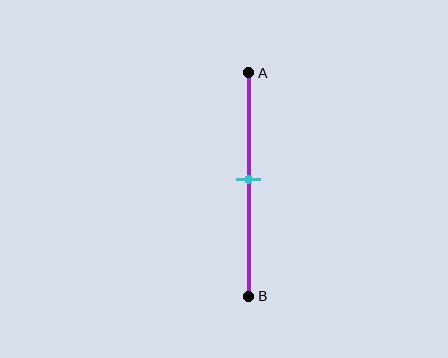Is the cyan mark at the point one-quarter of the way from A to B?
No, the mark is at about 50% from A, not at the 25% one-quarter point.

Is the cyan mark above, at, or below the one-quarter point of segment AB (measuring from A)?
The cyan mark is below the one-quarter point of segment AB.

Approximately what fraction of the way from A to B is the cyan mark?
The cyan mark is approximately 50% of the way from A to B.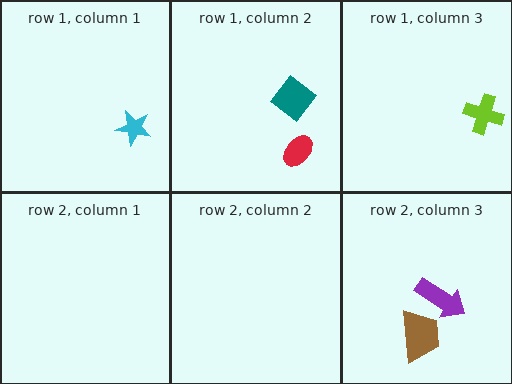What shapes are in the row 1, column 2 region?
The red ellipse, the teal diamond.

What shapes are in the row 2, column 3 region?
The brown trapezoid, the purple arrow.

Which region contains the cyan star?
The row 1, column 1 region.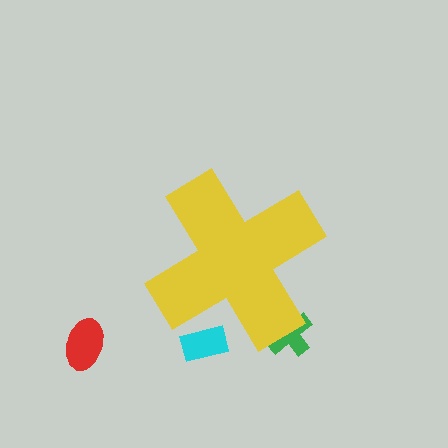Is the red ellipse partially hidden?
No, the red ellipse is fully visible.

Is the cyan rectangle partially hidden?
Yes, the cyan rectangle is partially hidden behind the yellow cross.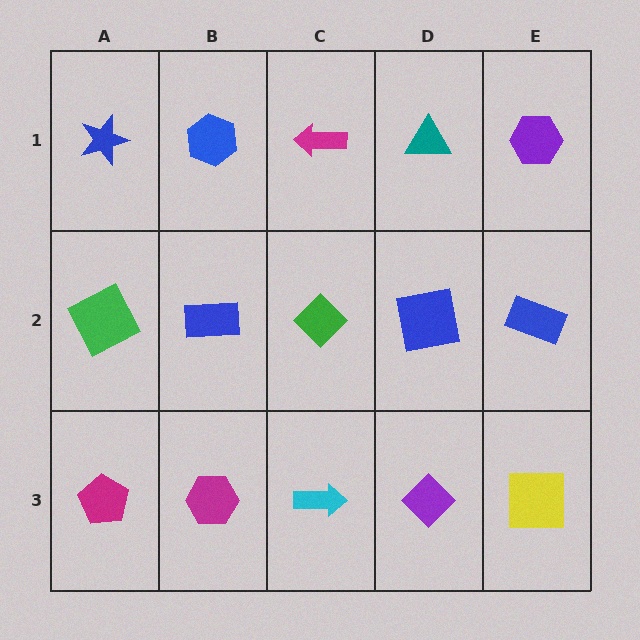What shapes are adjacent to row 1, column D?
A blue square (row 2, column D), a magenta arrow (row 1, column C), a purple hexagon (row 1, column E).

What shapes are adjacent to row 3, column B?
A blue rectangle (row 2, column B), a magenta pentagon (row 3, column A), a cyan arrow (row 3, column C).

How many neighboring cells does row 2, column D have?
4.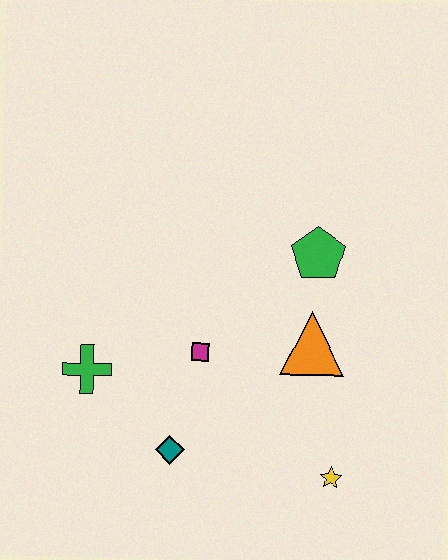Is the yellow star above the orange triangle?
No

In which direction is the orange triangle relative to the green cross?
The orange triangle is to the right of the green cross.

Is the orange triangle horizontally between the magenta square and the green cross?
No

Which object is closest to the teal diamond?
The magenta square is closest to the teal diamond.